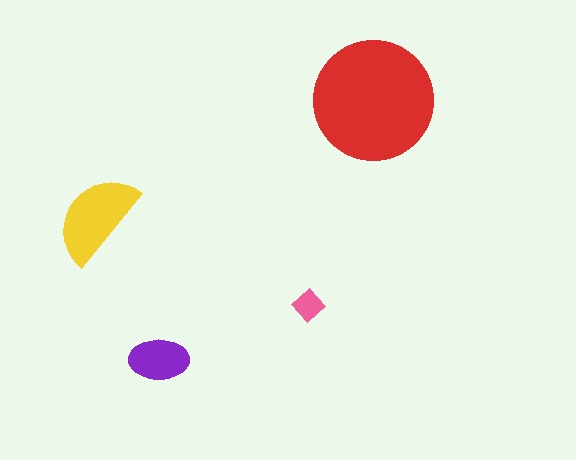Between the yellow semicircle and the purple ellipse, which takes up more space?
The yellow semicircle.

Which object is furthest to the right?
The red circle is rightmost.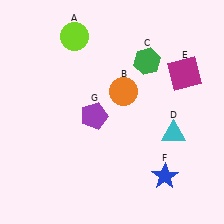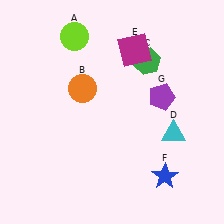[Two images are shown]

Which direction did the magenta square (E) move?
The magenta square (E) moved left.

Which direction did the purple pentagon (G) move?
The purple pentagon (G) moved right.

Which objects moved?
The objects that moved are: the orange circle (B), the magenta square (E), the purple pentagon (G).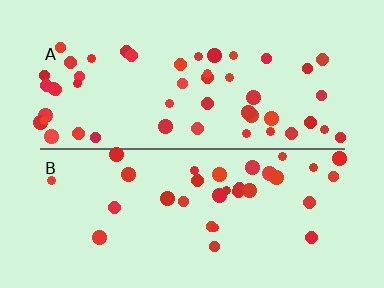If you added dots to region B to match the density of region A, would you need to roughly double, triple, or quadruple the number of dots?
Approximately double.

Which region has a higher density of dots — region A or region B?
A (the top).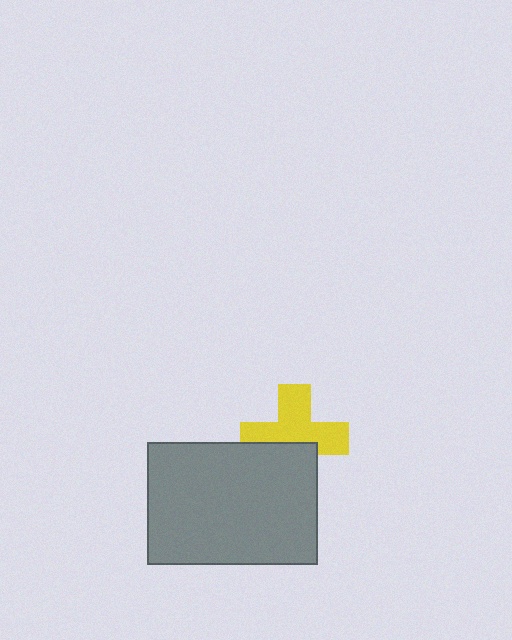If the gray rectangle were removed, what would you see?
You would see the complete yellow cross.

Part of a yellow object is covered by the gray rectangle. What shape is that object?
It is a cross.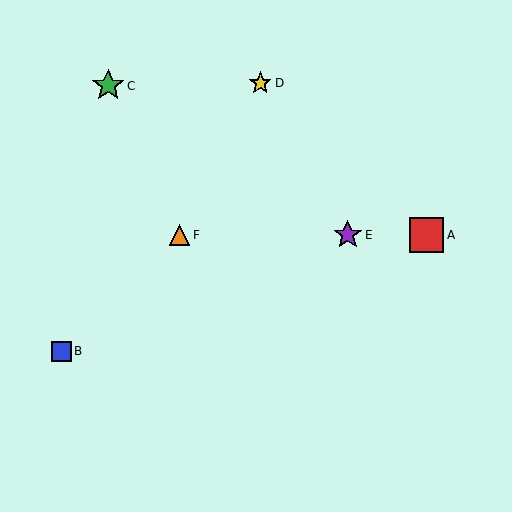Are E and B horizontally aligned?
No, E is at y≈235 and B is at y≈351.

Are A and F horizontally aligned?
Yes, both are at y≈235.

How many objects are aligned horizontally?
3 objects (A, E, F) are aligned horizontally.